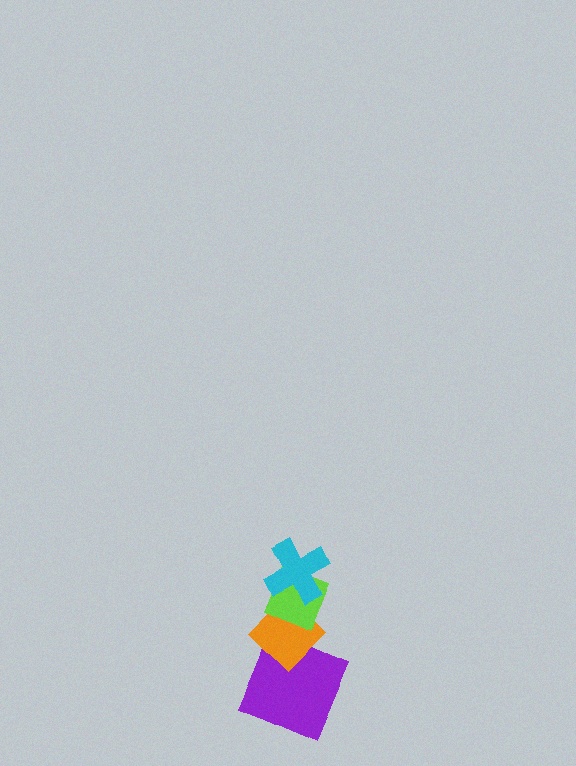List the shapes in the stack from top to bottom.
From top to bottom: the cyan cross, the lime diamond, the orange diamond, the purple square.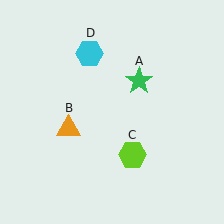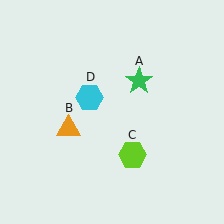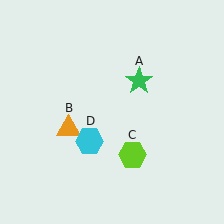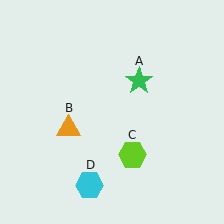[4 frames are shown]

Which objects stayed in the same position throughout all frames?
Green star (object A) and orange triangle (object B) and lime hexagon (object C) remained stationary.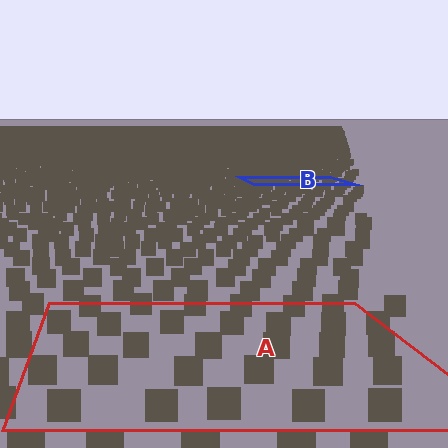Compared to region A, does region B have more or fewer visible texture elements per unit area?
Region B has more texture elements per unit area — they are packed more densely because it is farther away.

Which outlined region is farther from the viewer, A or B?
Region B is farther from the viewer — the texture elements inside it appear smaller and more densely packed.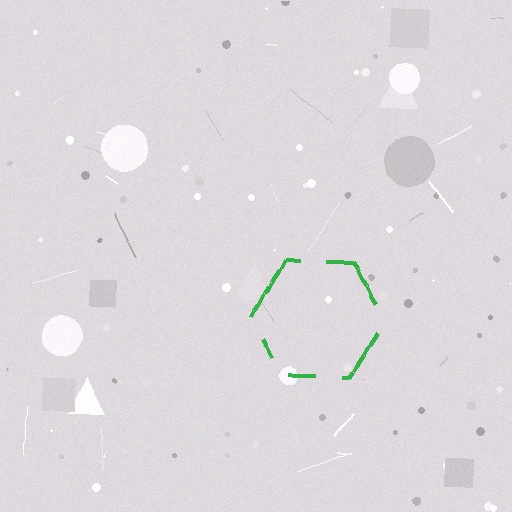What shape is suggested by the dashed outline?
The dashed outline suggests a hexagon.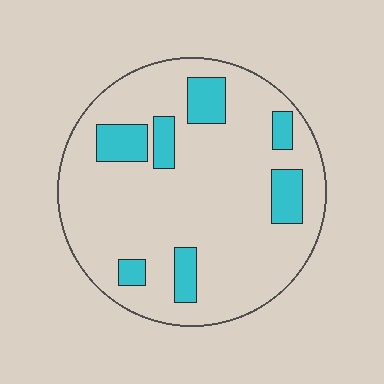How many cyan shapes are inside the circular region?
7.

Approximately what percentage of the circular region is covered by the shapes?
Approximately 15%.